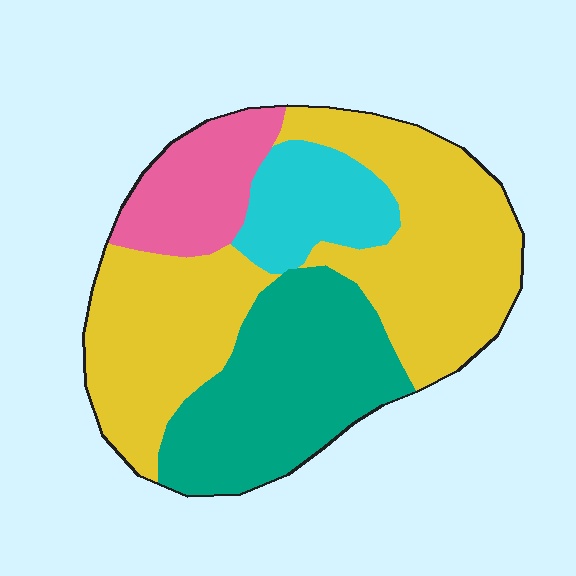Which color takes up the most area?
Yellow, at roughly 50%.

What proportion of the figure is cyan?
Cyan takes up about one eighth (1/8) of the figure.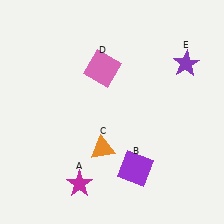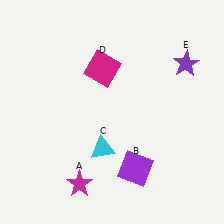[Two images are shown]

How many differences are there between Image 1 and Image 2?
There are 2 differences between the two images.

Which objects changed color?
C changed from orange to cyan. D changed from pink to magenta.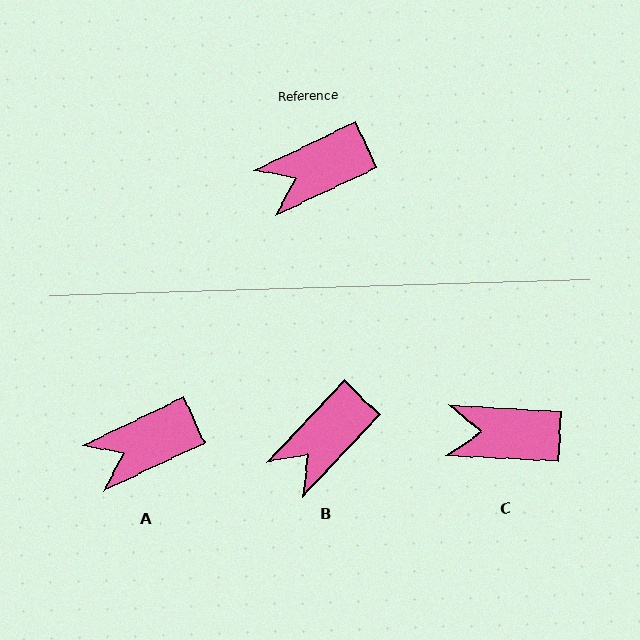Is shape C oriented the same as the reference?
No, it is off by about 28 degrees.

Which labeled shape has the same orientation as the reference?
A.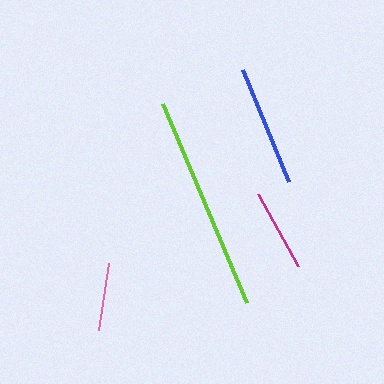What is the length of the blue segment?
The blue segment is approximately 121 pixels long.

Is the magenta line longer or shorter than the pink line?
The magenta line is longer than the pink line.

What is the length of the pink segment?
The pink segment is approximately 68 pixels long.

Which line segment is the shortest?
The pink line is the shortest at approximately 68 pixels.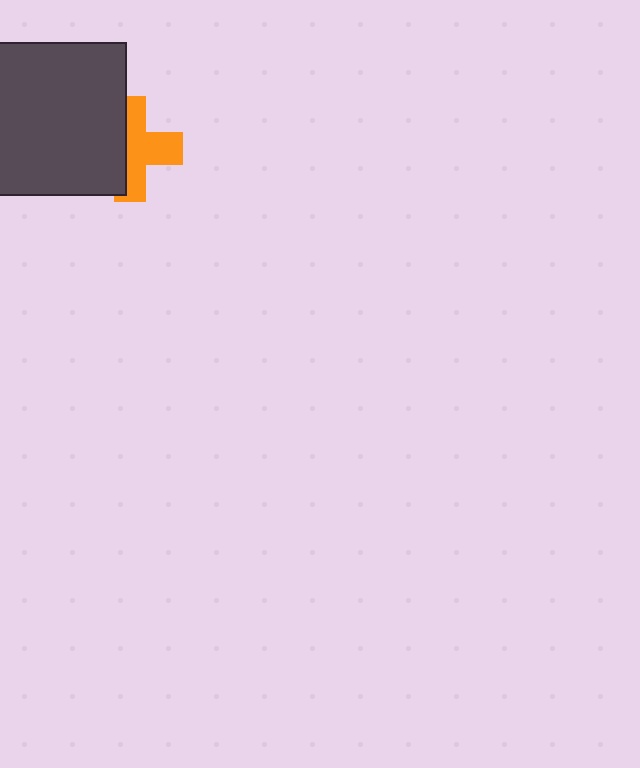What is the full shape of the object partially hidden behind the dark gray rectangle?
The partially hidden object is an orange cross.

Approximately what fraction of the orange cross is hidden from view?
Roughly 44% of the orange cross is hidden behind the dark gray rectangle.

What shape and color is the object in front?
The object in front is a dark gray rectangle.